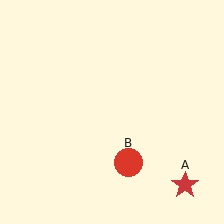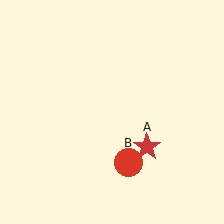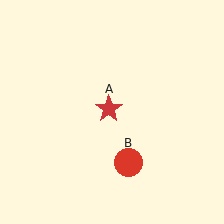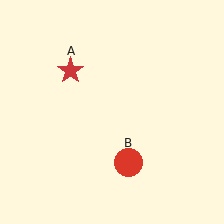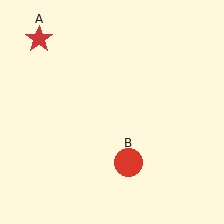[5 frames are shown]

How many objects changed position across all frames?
1 object changed position: red star (object A).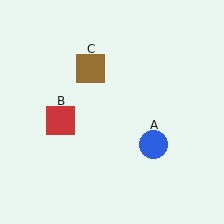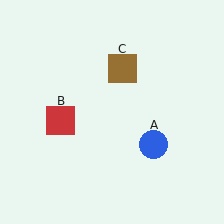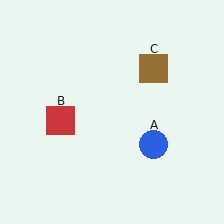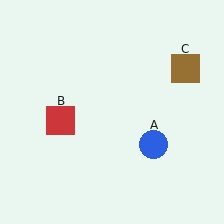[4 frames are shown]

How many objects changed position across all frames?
1 object changed position: brown square (object C).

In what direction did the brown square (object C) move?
The brown square (object C) moved right.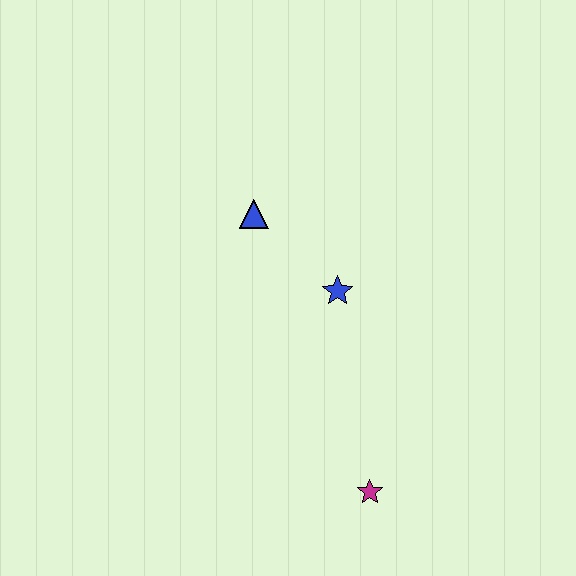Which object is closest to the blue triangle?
The blue star is closest to the blue triangle.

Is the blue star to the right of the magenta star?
No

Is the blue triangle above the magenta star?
Yes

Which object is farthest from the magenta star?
The blue triangle is farthest from the magenta star.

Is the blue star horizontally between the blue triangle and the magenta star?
Yes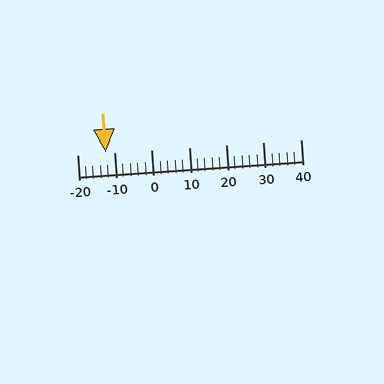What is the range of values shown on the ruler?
The ruler shows values from -20 to 40.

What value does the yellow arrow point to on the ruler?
The yellow arrow points to approximately -12.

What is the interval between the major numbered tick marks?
The major tick marks are spaced 10 units apart.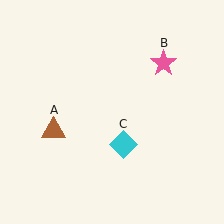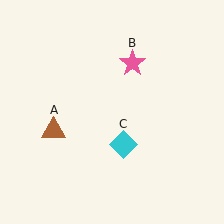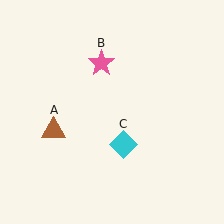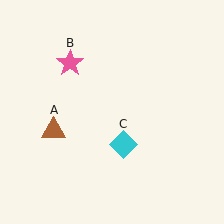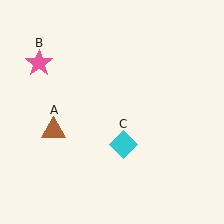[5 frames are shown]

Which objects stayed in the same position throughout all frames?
Brown triangle (object A) and cyan diamond (object C) remained stationary.